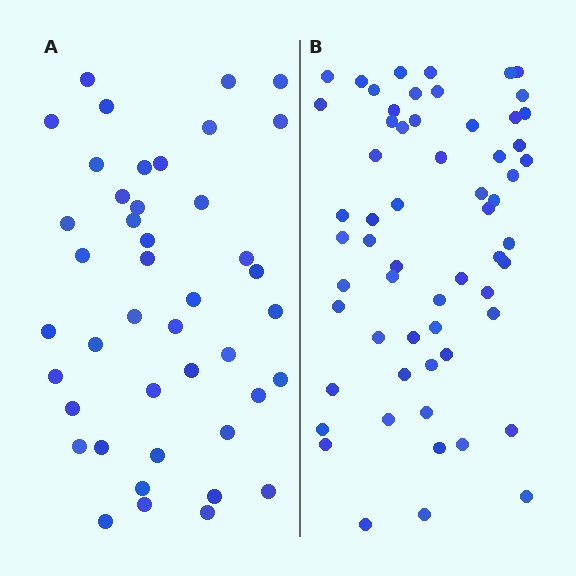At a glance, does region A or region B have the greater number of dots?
Region B (the right region) has more dots.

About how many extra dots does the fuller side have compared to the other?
Region B has approximately 15 more dots than region A.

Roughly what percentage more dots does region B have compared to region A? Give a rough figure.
About 40% more.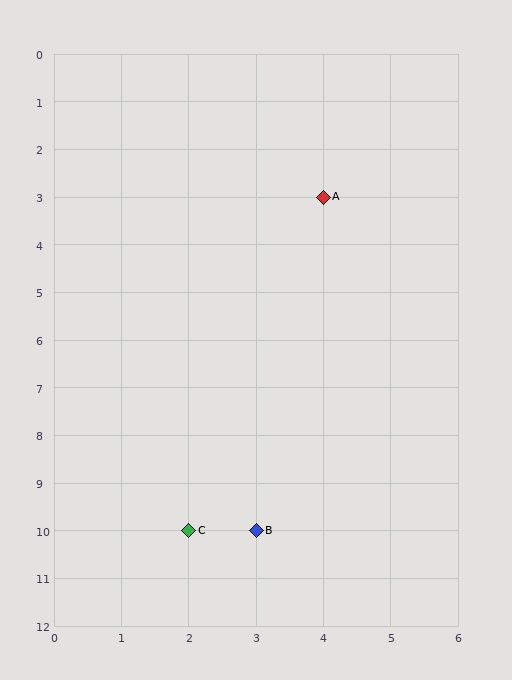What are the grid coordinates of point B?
Point B is at grid coordinates (3, 10).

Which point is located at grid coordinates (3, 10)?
Point B is at (3, 10).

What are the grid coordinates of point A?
Point A is at grid coordinates (4, 3).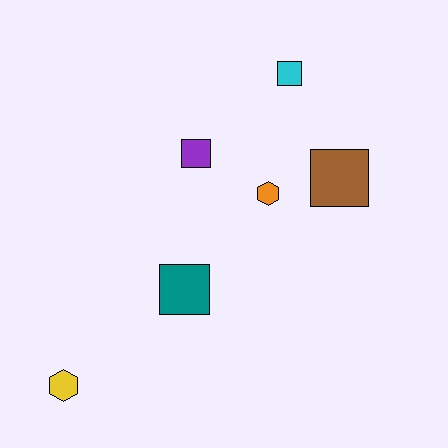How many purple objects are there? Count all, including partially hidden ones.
There is 1 purple object.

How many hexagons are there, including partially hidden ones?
There are 2 hexagons.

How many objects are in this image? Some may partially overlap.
There are 6 objects.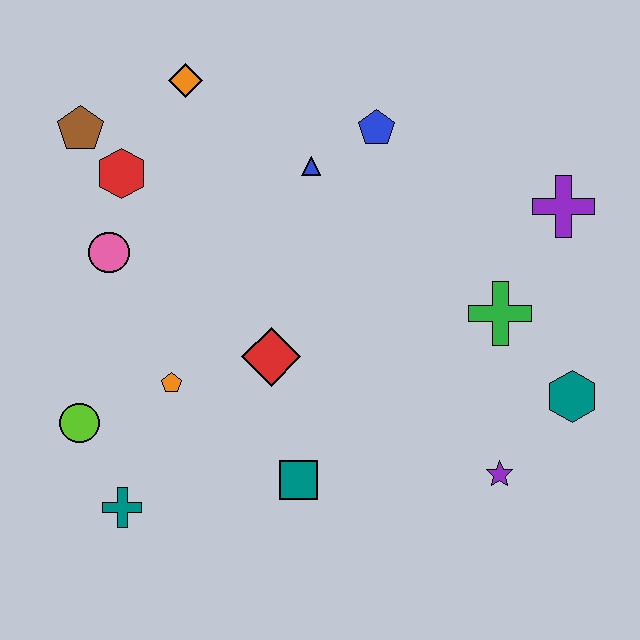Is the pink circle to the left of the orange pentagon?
Yes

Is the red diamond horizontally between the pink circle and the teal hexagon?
Yes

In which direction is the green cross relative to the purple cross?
The green cross is below the purple cross.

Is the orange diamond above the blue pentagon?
Yes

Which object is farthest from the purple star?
The brown pentagon is farthest from the purple star.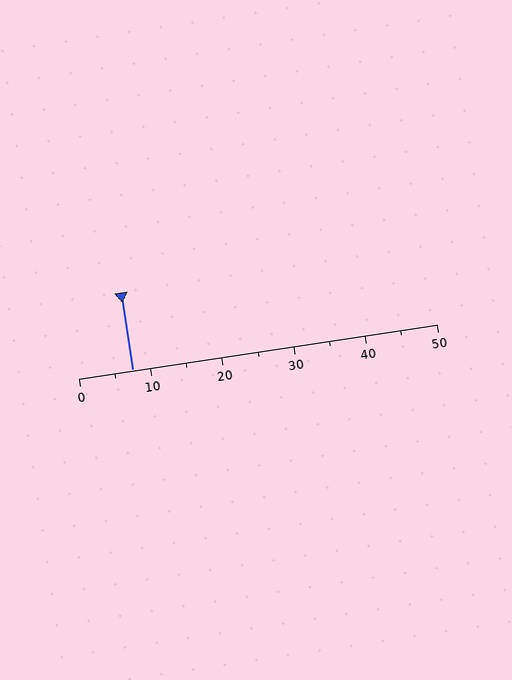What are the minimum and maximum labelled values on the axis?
The axis runs from 0 to 50.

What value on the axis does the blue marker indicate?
The marker indicates approximately 7.5.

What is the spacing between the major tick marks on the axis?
The major ticks are spaced 10 apart.